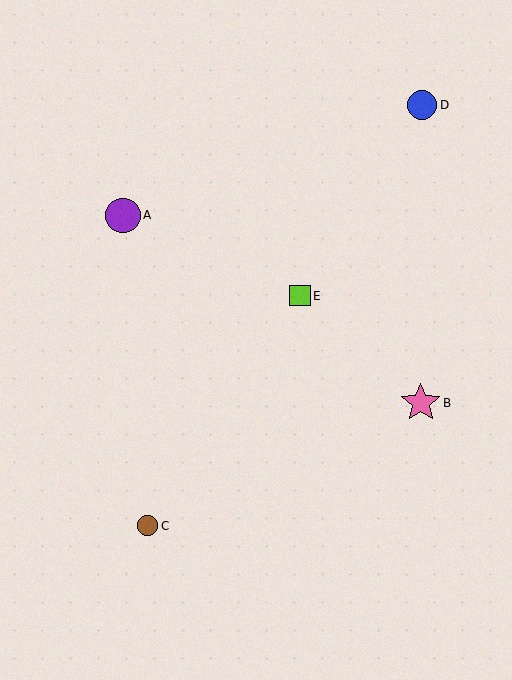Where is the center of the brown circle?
The center of the brown circle is at (148, 526).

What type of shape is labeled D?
Shape D is a blue circle.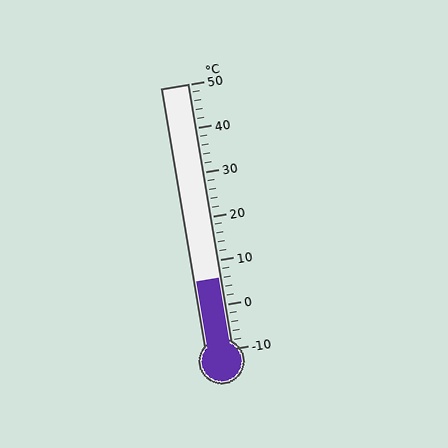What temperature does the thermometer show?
The thermometer shows approximately 6°C.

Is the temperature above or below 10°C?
The temperature is below 10°C.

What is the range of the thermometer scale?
The thermometer scale ranges from -10°C to 50°C.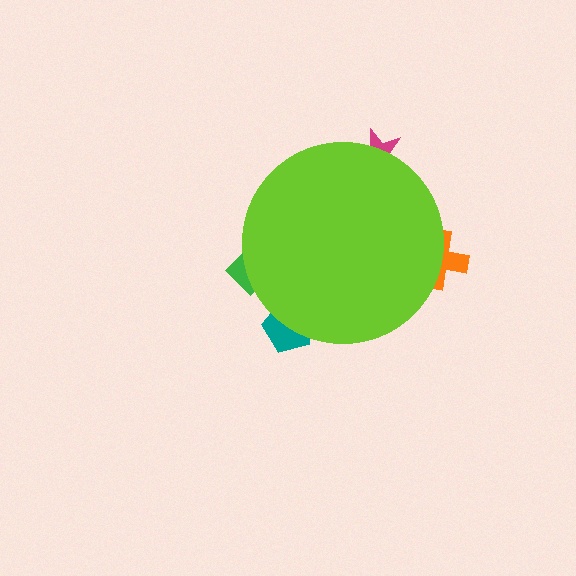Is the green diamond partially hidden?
Yes, the green diamond is partially hidden behind the lime circle.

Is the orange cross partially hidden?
Yes, the orange cross is partially hidden behind the lime circle.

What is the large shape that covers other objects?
A lime circle.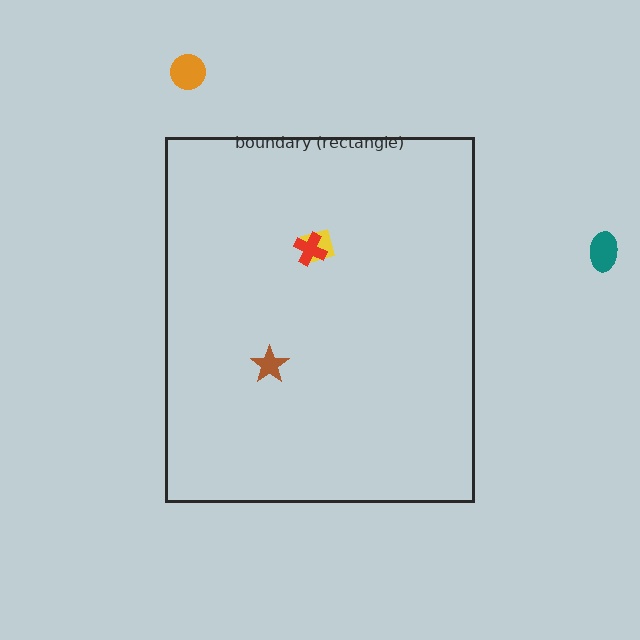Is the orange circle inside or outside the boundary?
Outside.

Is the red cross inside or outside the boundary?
Inside.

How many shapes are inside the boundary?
3 inside, 2 outside.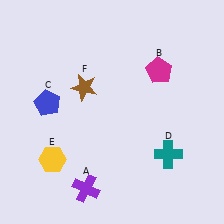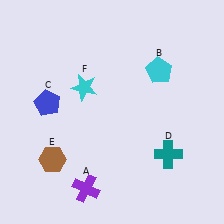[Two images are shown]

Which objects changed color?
B changed from magenta to cyan. E changed from yellow to brown. F changed from brown to cyan.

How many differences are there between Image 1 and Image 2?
There are 3 differences between the two images.